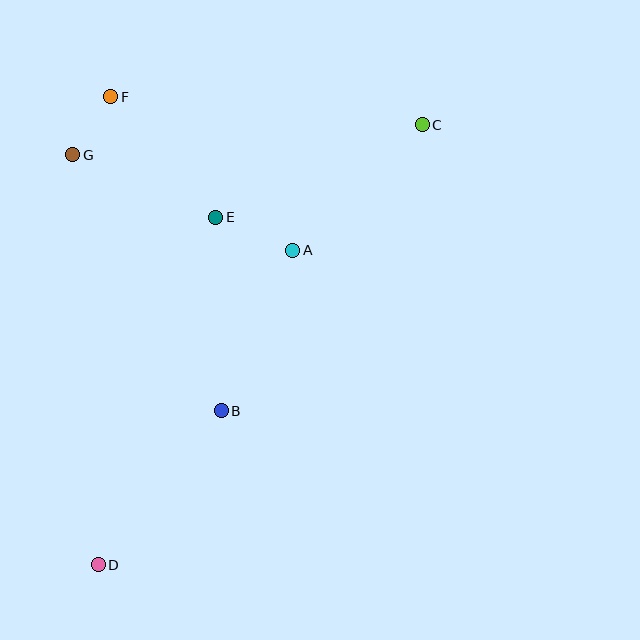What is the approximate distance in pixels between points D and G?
The distance between D and G is approximately 411 pixels.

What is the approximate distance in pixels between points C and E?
The distance between C and E is approximately 226 pixels.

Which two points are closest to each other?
Points F and G are closest to each other.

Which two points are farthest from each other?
Points C and D are farthest from each other.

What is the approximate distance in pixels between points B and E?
The distance between B and E is approximately 194 pixels.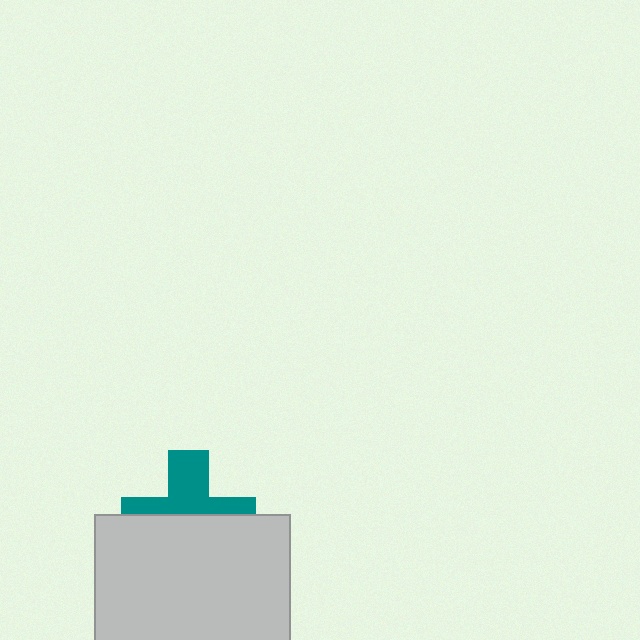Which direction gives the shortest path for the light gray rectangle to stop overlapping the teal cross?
Moving down gives the shortest separation.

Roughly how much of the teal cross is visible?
A small part of it is visible (roughly 43%).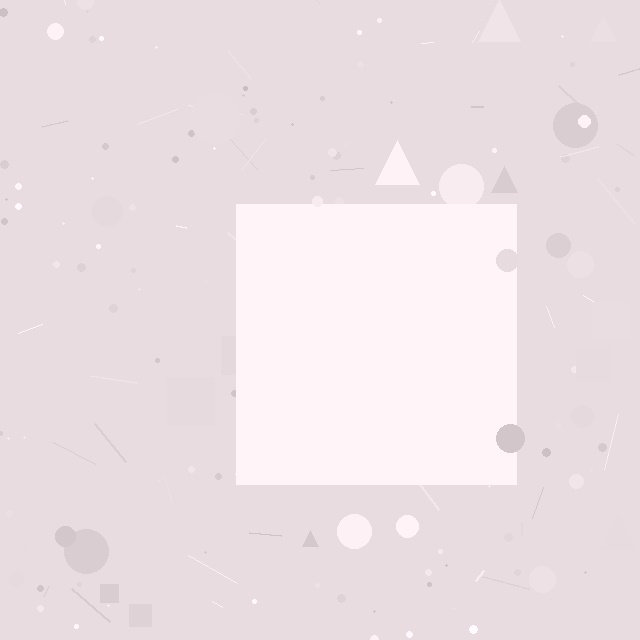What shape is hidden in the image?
A square is hidden in the image.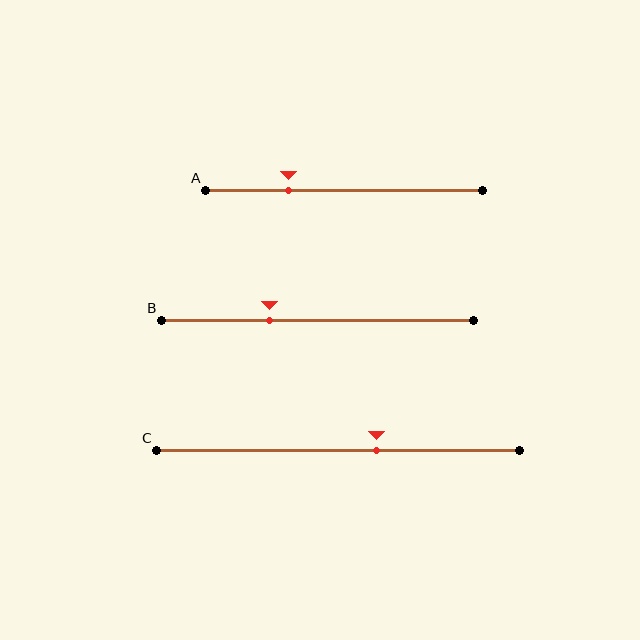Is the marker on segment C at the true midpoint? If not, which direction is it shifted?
No, the marker on segment C is shifted to the right by about 11% of the segment length.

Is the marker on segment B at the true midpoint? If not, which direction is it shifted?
No, the marker on segment B is shifted to the left by about 15% of the segment length.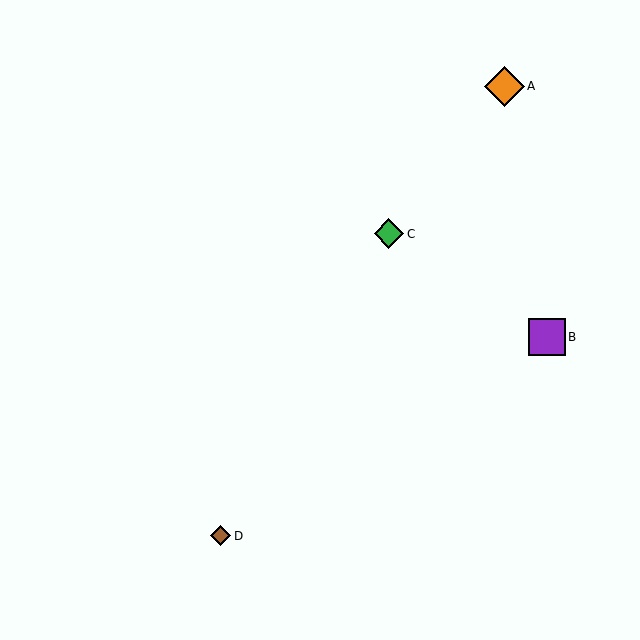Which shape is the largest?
The orange diamond (labeled A) is the largest.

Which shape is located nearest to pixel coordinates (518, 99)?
The orange diamond (labeled A) at (505, 86) is nearest to that location.